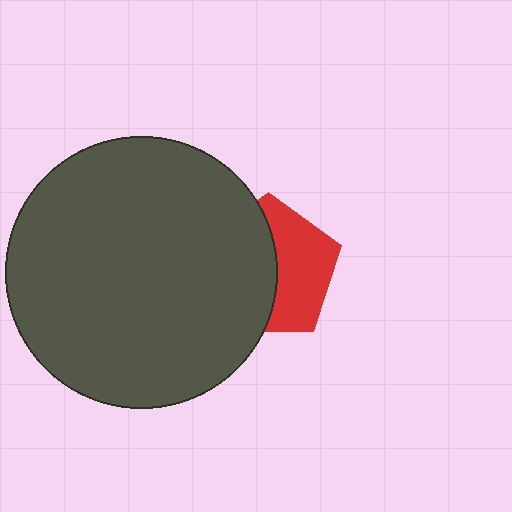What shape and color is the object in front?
The object in front is a dark gray circle.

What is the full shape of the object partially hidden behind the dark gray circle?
The partially hidden object is a red pentagon.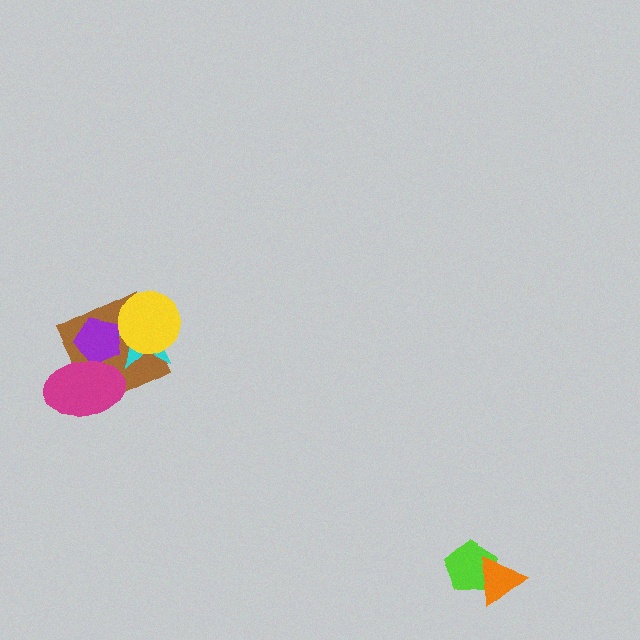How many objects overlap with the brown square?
4 objects overlap with the brown square.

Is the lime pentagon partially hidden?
Yes, it is partially covered by another shape.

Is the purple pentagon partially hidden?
Yes, it is partially covered by another shape.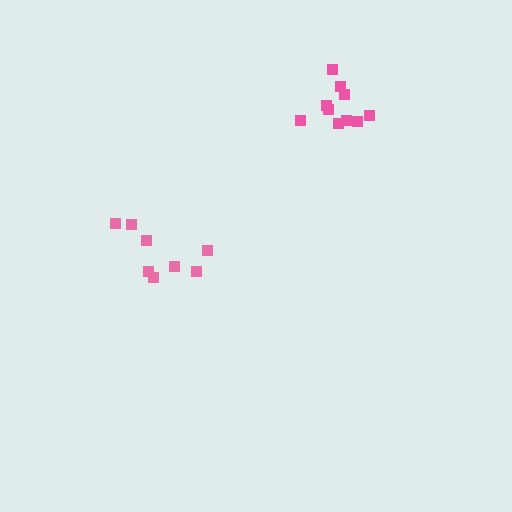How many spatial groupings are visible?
There are 2 spatial groupings.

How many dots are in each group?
Group 1: 10 dots, Group 2: 8 dots (18 total).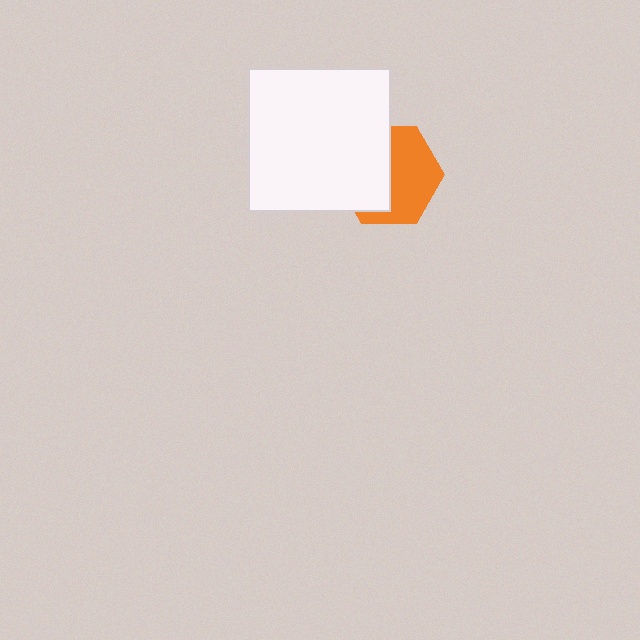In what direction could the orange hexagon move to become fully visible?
The orange hexagon could move right. That would shift it out from behind the white square entirely.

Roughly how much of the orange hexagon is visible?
About half of it is visible (roughly 52%).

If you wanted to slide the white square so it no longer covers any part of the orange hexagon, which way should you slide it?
Slide it left — that is the most direct way to separate the two shapes.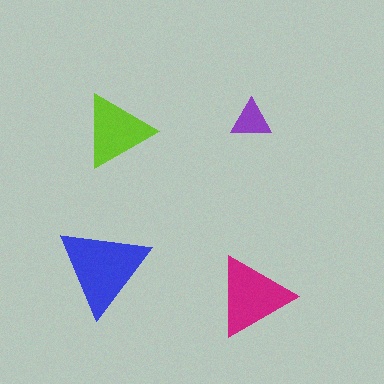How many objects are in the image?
There are 4 objects in the image.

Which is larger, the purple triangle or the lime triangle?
The lime one.